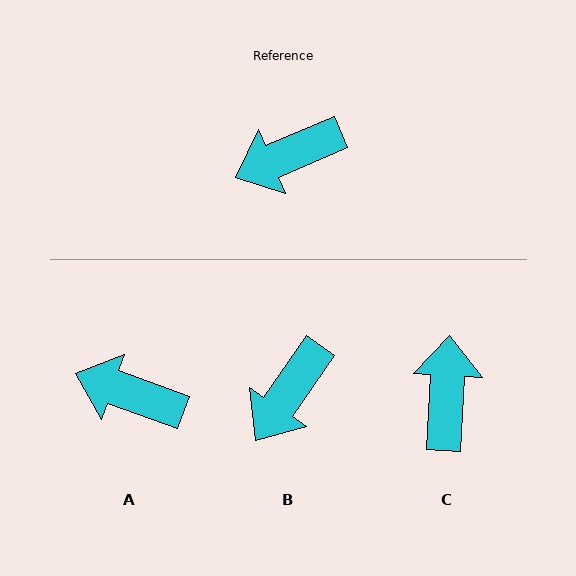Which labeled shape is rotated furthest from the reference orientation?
C, about 116 degrees away.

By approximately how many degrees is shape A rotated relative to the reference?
Approximately 43 degrees clockwise.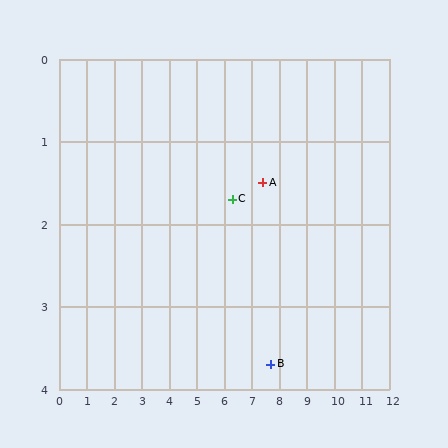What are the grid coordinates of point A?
Point A is at approximately (7.4, 1.5).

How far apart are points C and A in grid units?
Points C and A are about 1.1 grid units apart.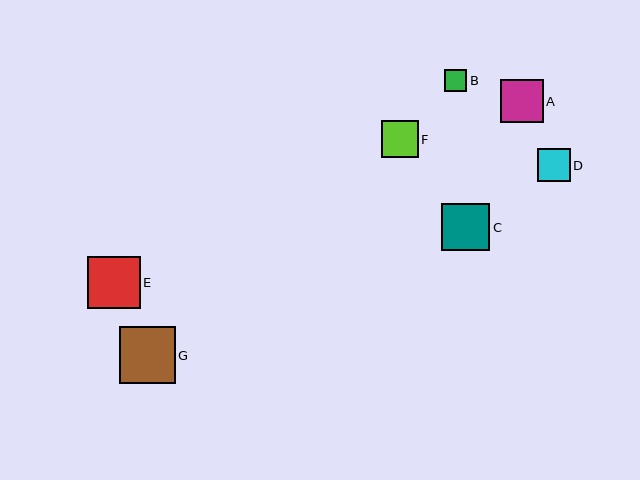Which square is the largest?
Square G is the largest with a size of approximately 56 pixels.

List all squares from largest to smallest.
From largest to smallest: G, E, C, A, F, D, B.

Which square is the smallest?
Square B is the smallest with a size of approximately 22 pixels.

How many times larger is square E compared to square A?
Square E is approximately 1.2 times the size of square A.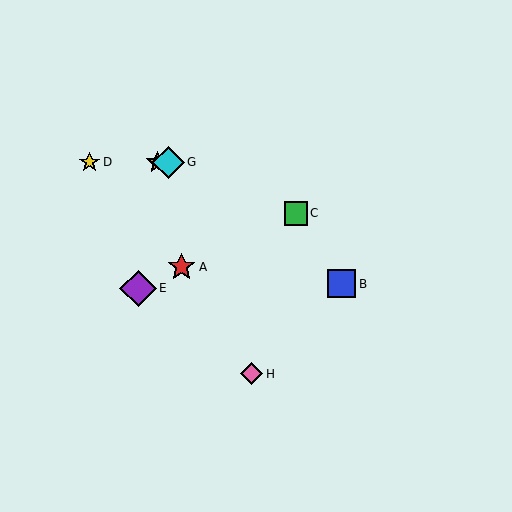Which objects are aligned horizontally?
Objects D, F, G are aligned horizontally.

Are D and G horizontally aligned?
Yes, both are at y≈162.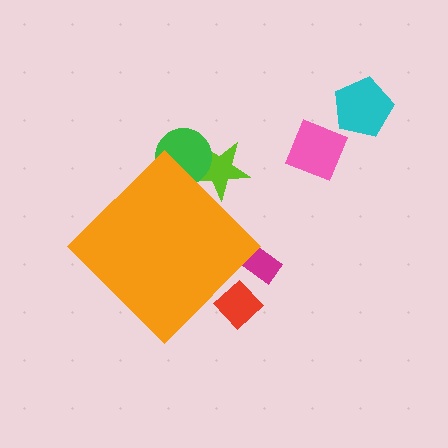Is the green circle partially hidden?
Yes, the green circle is partially hidden behind the orange diamond.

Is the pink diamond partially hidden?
No, the pink diamond is fully visible.